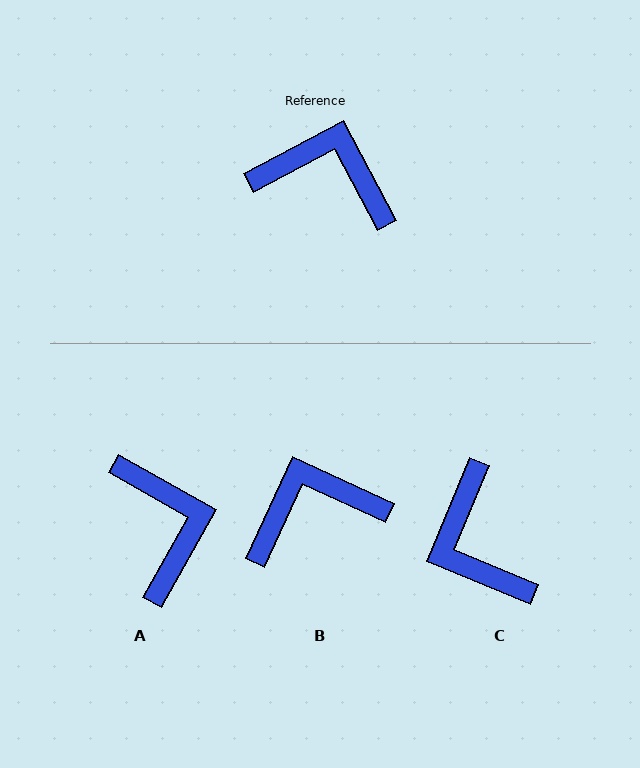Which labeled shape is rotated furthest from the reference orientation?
C, about 129 degrees away.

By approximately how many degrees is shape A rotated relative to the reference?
Approximately 57 degrees clockwise.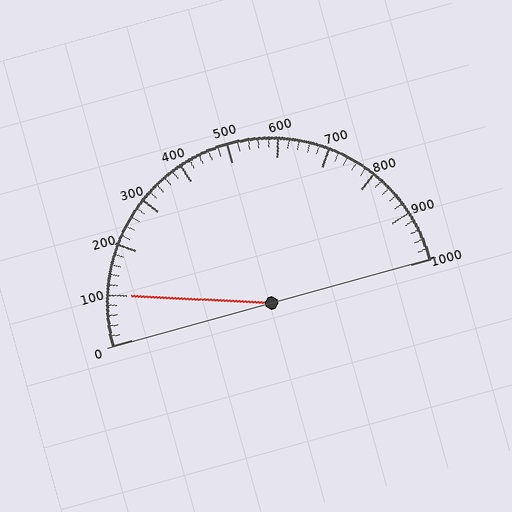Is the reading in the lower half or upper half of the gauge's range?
The reading is in the lower half of the range (0 to 1000).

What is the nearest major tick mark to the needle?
The nearest major tick mark is 100.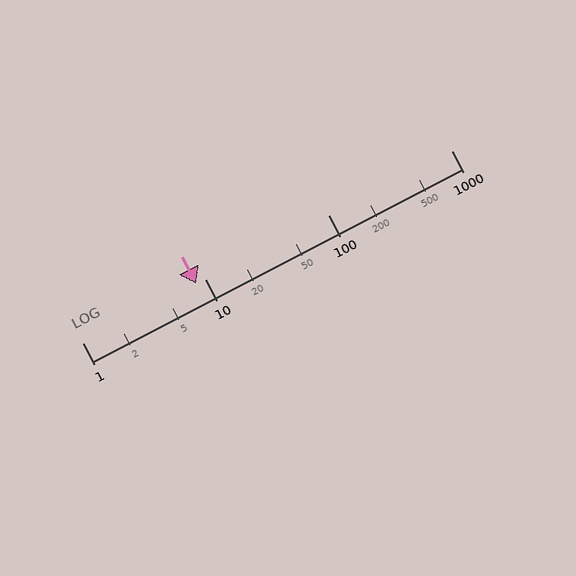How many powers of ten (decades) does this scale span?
The scale spans 3 decades, from 1 to 1000.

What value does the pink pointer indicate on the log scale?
The pointer indicates approximately 8.4.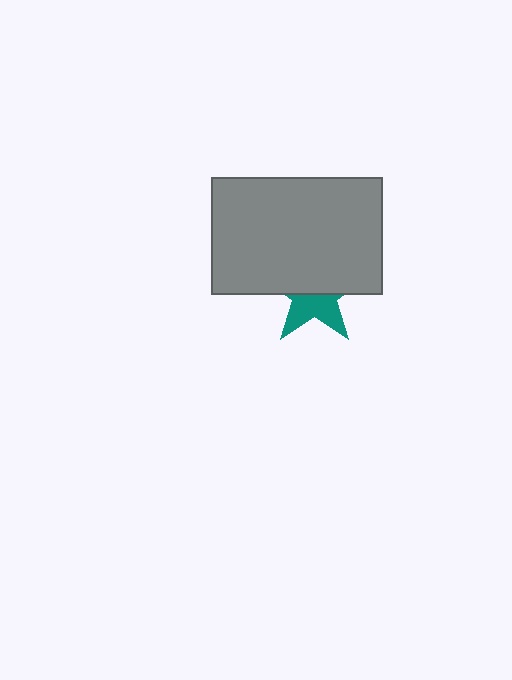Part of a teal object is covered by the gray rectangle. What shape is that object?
It is a star.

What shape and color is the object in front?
The object in front is a gray rectangle.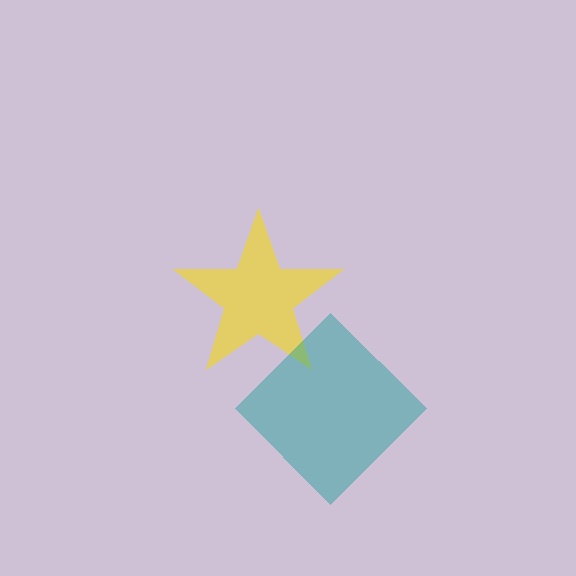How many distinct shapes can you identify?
There are 2 distinct shapes: a yellow star, a teal diamond.